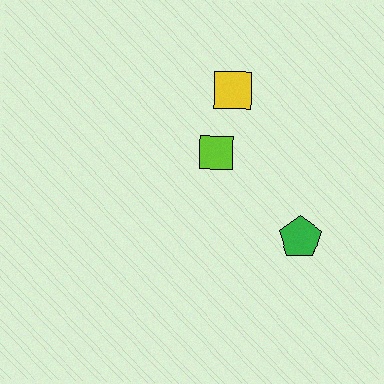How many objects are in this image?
There are 3 objects.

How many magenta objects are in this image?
There are no magenta objects.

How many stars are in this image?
There are no stars.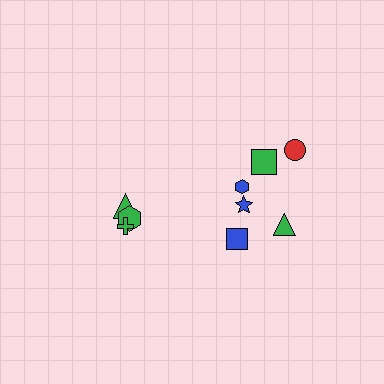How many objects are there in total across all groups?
There are 9 objects.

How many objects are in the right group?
There are 6 objects.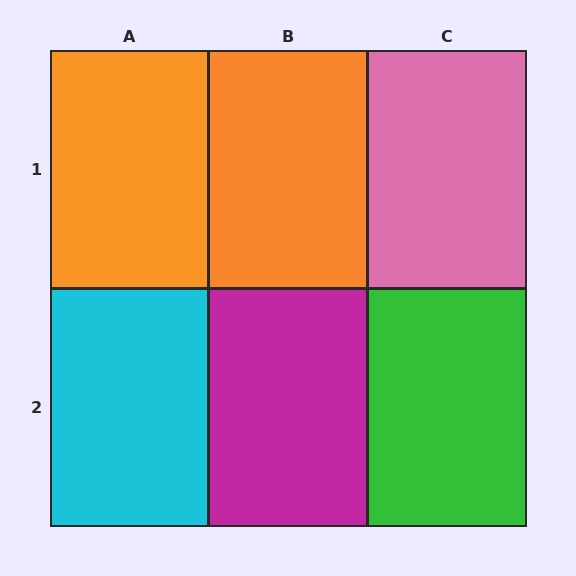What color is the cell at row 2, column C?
Green.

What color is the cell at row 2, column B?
Magenta.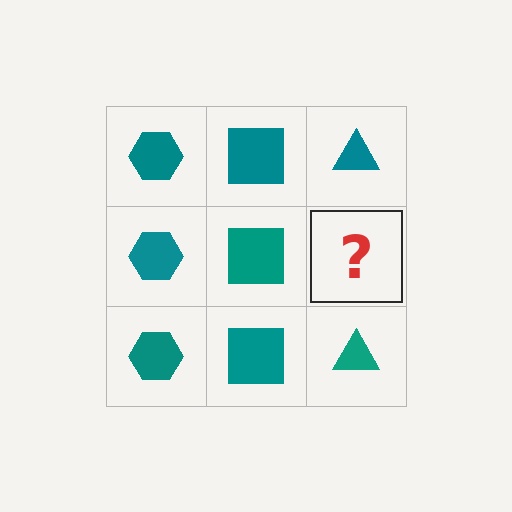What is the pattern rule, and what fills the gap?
The rule is that each column has a consistent shape. The gap should be filled with a teal triangle.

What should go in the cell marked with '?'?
The missing cell should contain a teal triangle.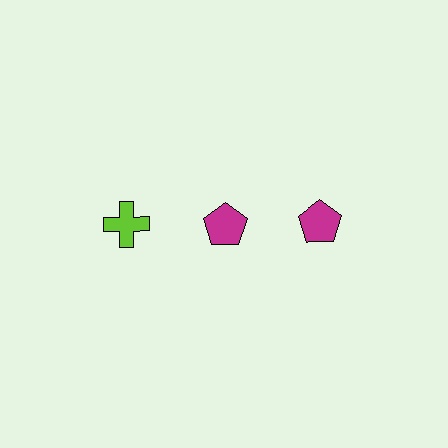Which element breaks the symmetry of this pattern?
The lime cross in the top row, leftmost column breaks the symmetry. All other shapes are magenta pentagons.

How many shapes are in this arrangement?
There are 3 shapes arranged in a grid pattern.